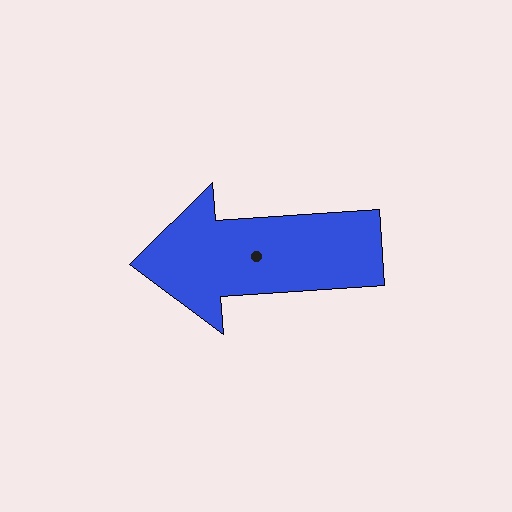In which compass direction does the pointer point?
West.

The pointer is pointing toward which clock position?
Roughly 9 o'clock.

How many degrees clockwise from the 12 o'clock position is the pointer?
Approximately 266 degrees.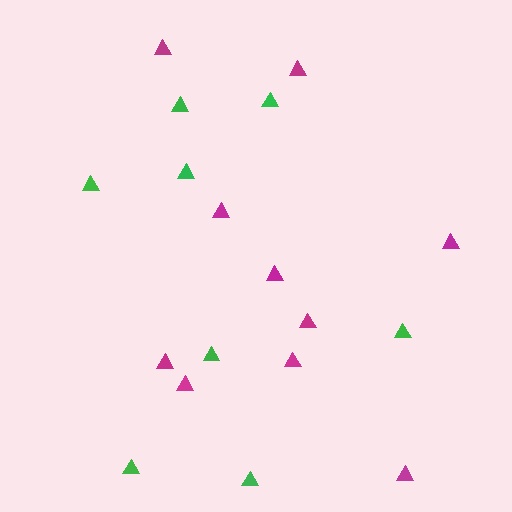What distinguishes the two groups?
There are 2 groups: one group of magenta triangles (10) and one group of green triangles (8).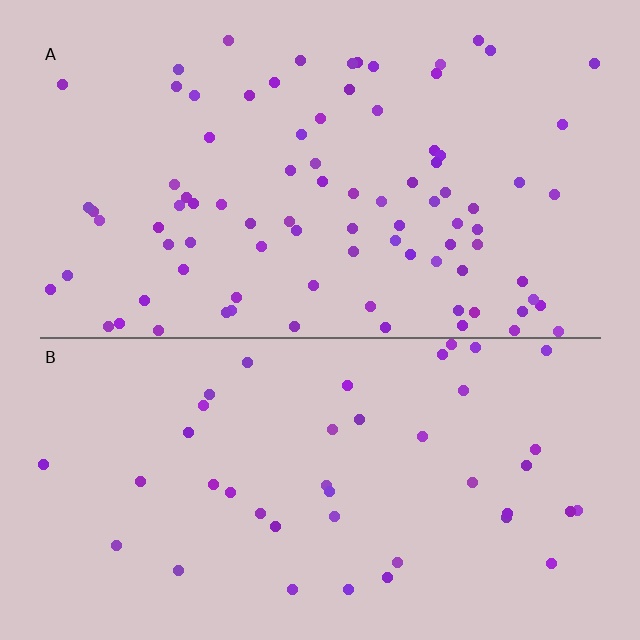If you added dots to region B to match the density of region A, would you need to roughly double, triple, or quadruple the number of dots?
Approximately double.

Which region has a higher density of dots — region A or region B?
A (the top).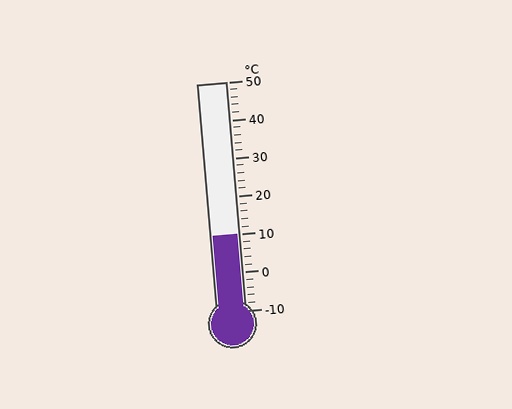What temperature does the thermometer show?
The thermometer shows approximately 10°C.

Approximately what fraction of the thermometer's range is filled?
The thermometer is filled to approximately 35% of its range.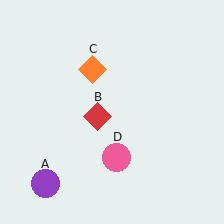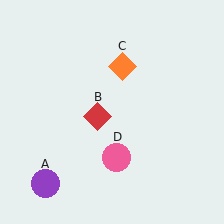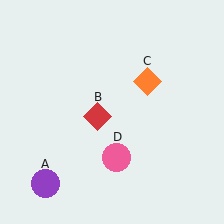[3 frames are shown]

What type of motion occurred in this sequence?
The orange diamond (object C) rotated clockwise around the center of the scene.